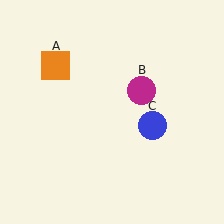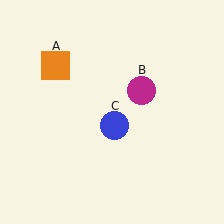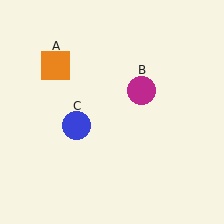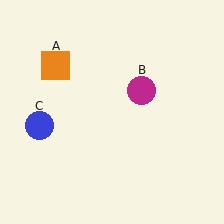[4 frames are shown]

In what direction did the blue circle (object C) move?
The blue circle (object C) moved left.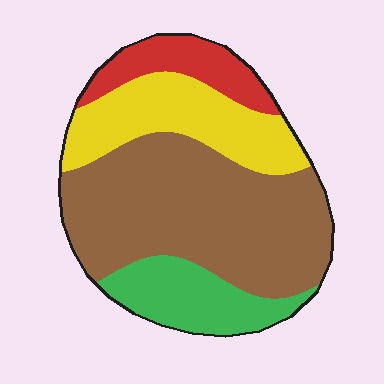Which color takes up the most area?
Brown, at roughly 50%.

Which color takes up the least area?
Red, at roughly 10%.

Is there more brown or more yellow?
Brown.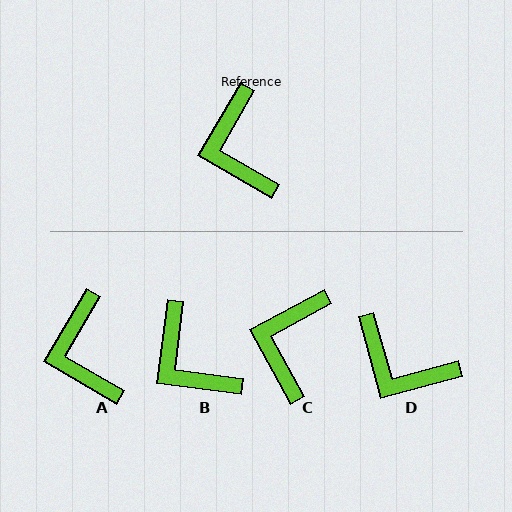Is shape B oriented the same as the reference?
No, it is off by about 23 degrees.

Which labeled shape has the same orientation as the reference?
A.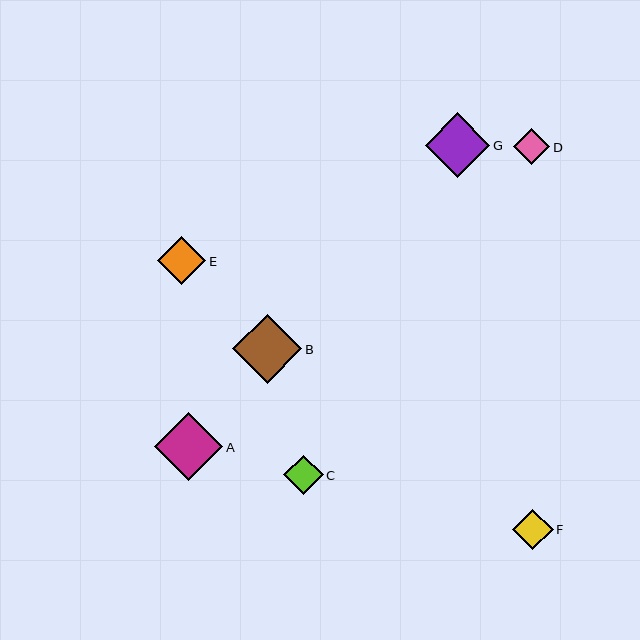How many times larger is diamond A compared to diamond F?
Diamond A is approximately 1.7 times the size of diamond F.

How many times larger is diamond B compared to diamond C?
Diamond B is approximately 1.7 times the size of diamond C.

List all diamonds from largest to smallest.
From largest to smallest: B, A, G, E, F, C, D.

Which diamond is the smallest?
Diamond D is the smallest with a size of approximately 36 pixels.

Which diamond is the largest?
Diamond B is the largest with a size of approximately 69 pixels.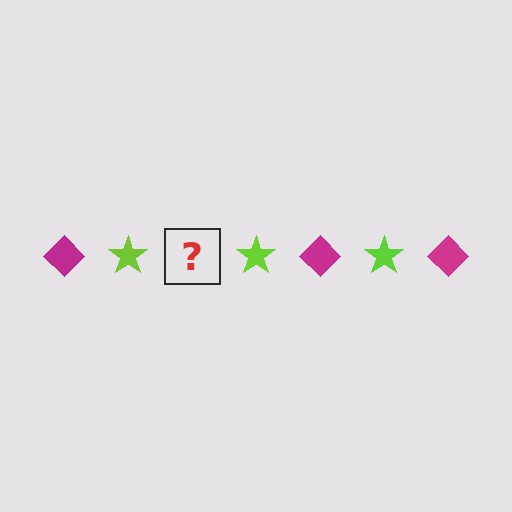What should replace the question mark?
The question mark should be replaced with a magenta diamond.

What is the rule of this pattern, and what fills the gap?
The rule is that the pattern alternates between magenta diamond and lime star. The gap should be filled with a magenta diamond.